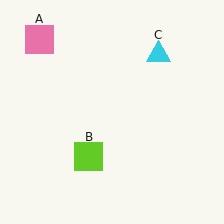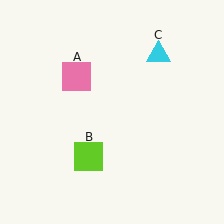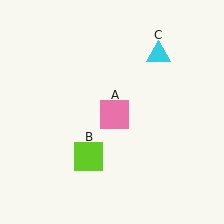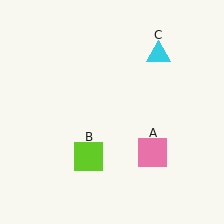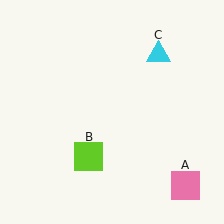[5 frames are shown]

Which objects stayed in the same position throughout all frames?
Lime square (object B) and cyan triangle (object C) remained stationary.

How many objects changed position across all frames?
1 object changed position: pink square (object A).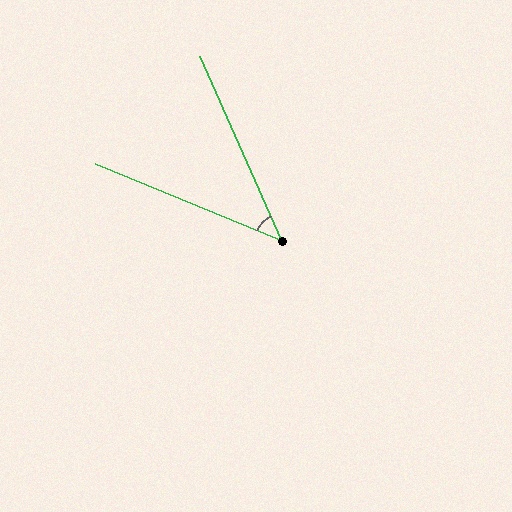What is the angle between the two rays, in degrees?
Approximately 44 degrees.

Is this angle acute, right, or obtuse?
It is acute.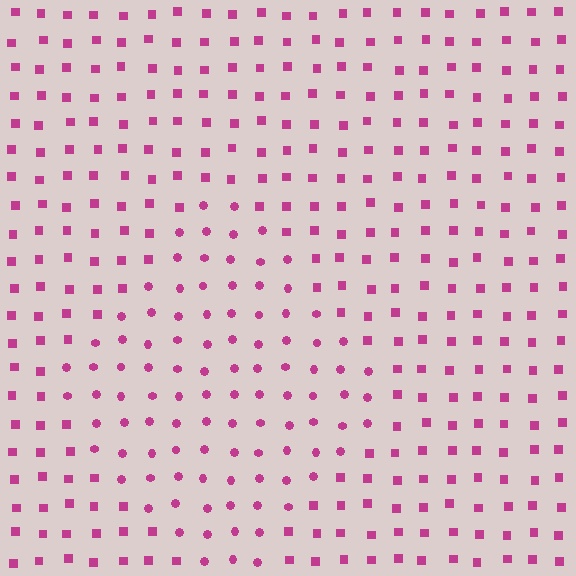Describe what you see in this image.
The image is filled with small magenta elements arranged in a uniform grid. A diamond-shaped region contains circles, while the surrounding area contains squares. The boundary is defined purely by the change in element shape.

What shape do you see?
I see a diamond.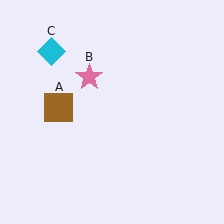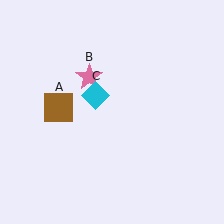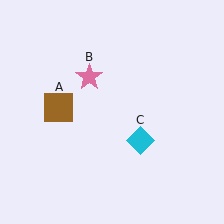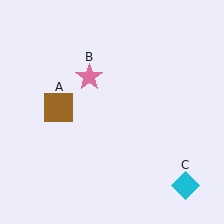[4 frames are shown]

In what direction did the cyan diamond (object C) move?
The cyan diamond (object C) moved down and to the right.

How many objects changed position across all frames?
1 object changed position: cyan diamond (object C).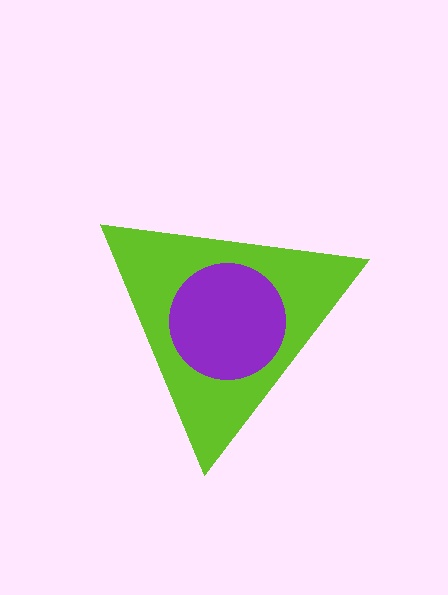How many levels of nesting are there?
2.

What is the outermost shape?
The lime triangle.